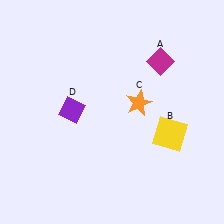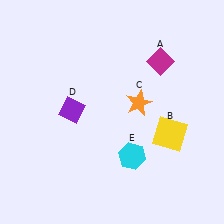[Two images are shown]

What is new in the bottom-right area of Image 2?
A cyan hexagon (E) was added in the bottom-right area of Image 2.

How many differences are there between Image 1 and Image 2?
There is 1 difference between the two images.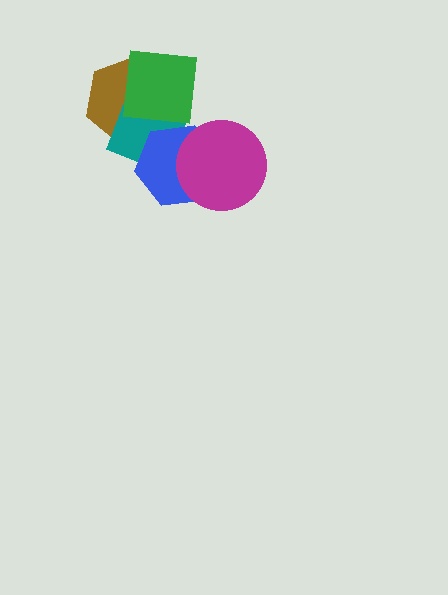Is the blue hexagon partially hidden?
Yes, it is partially covered by another shape.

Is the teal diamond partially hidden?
Yes, it is partially covered by another shape.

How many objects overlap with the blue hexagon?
3 objects overlap with the blue hexagon.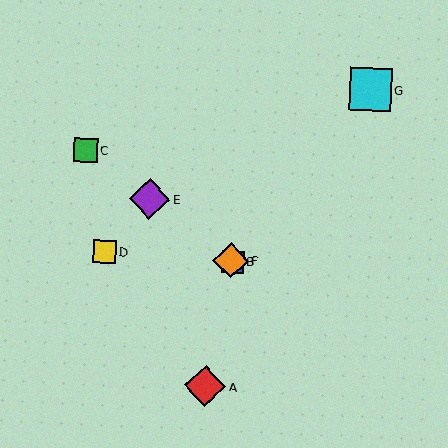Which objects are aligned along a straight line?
Objects B, C, E, F are aligned along a straight line.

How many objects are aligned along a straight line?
4 objects (B, C, E, F) are aligned along a straight line.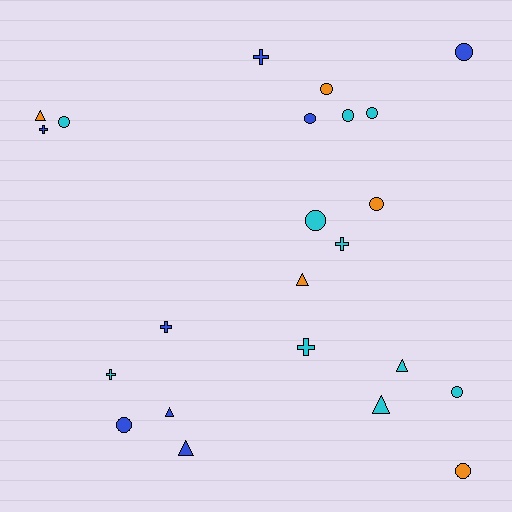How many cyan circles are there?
There are 5 cyan circles.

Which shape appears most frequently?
Circle, with 11 objects.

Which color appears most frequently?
Cyan, with 10 objects.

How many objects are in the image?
There are 23 objects.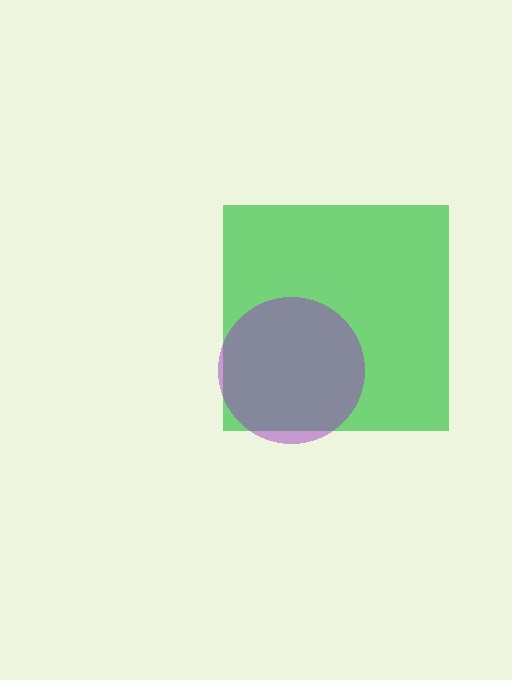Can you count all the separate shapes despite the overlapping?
Yes, there are 2 separate shapes.